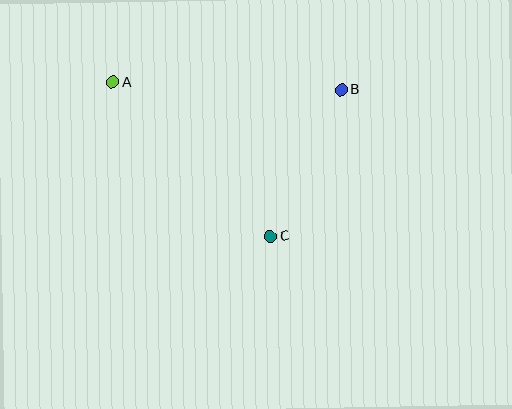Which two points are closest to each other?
Points B and C are closest to each other.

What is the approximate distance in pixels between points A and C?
The distance between A and C is approximately 220 pixels.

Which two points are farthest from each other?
Points A and B are farthest from each other.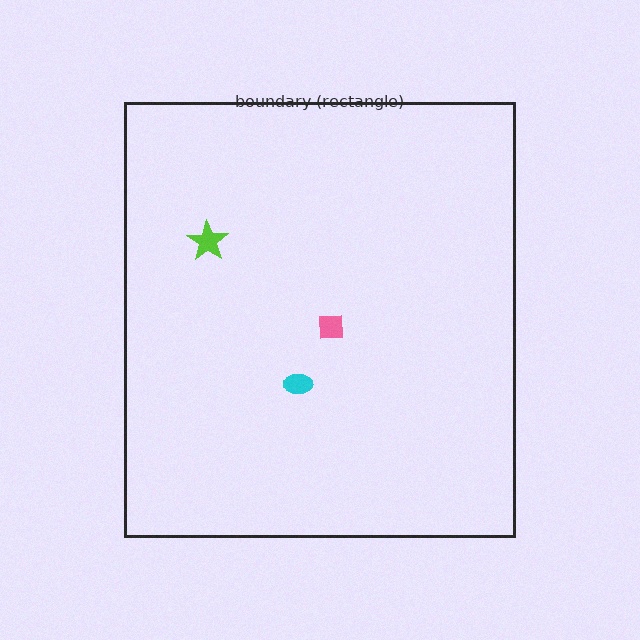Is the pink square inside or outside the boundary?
Inside.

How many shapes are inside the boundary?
3 inside, 0 outside.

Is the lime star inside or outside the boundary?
Inside.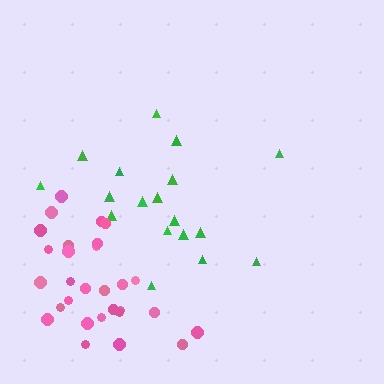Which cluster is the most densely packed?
Pink.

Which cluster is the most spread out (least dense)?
Green.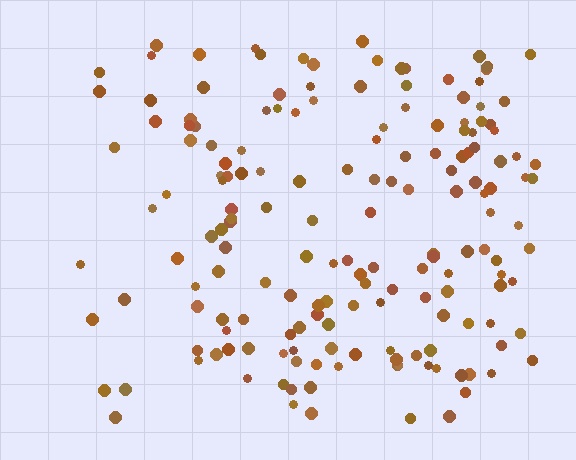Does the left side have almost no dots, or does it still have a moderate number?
Still a moderate number, just noticeably fewer than the right.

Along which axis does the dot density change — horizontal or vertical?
Horizontal.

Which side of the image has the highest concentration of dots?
The right.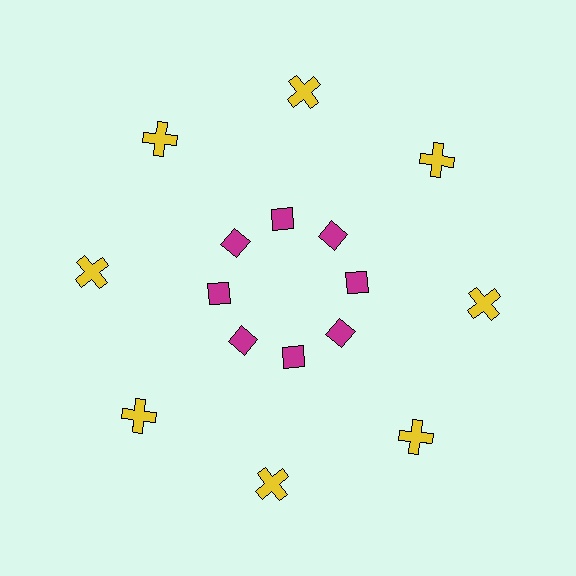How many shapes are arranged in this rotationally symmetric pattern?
There are 16 shapes, arranged in 8 groups of 2.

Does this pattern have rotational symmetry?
Yes, this pattern has 8-fold rotational symmetry. It looks the same after rotating 45 degrees around the center.